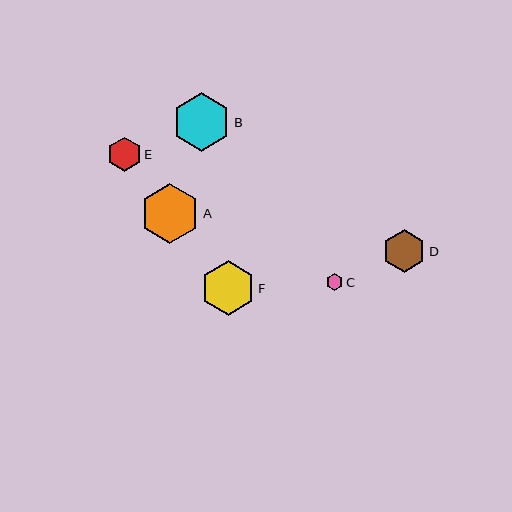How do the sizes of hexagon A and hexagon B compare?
Hexagon A and hexagon B are approximately the same size.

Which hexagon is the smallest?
Hexagon C is the smallest with a size of approximately 17 pixels.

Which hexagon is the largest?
Hexagon A is the largest with a size of approximately 59 pixels.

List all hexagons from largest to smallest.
From largest to smallest: A, B, F, D, E, C.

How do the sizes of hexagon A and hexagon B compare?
Hexagon A and hexagon B are approximately the same size.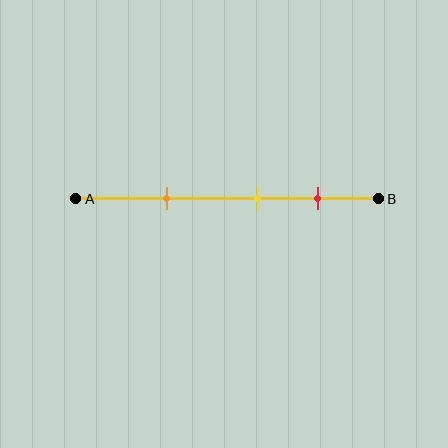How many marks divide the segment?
There are 3 marks dividing the segment.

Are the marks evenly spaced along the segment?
Yes, the marks are approximately evenly spaced.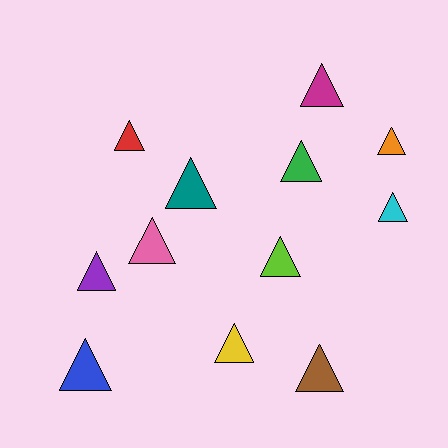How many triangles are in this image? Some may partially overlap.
There are 12 triangles.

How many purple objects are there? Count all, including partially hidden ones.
There is 1 purple object.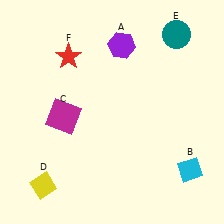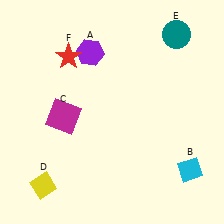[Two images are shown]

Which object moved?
The purple hexagon (A) moved left.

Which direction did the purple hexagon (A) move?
The purple hexagon (A) moved left.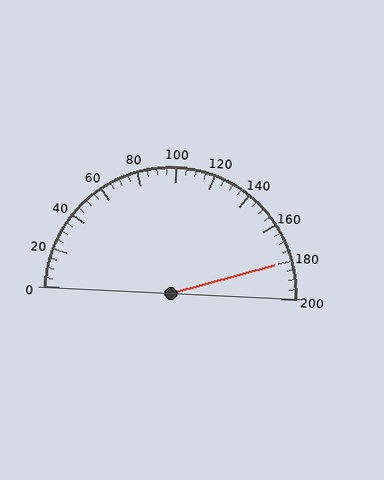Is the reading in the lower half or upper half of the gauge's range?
The reading is in the upper half of the range (0 to 200).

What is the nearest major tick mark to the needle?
The nearest major tick mark is 180.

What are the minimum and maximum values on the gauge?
The gauge ranges from 0 to 200.